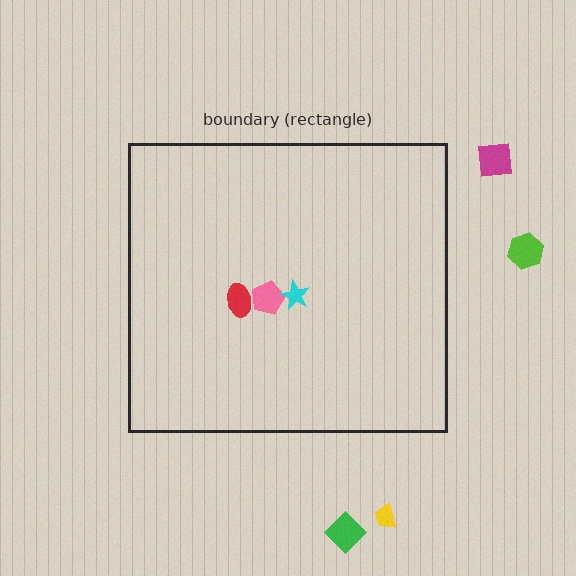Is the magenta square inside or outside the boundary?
Outside.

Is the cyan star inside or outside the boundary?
Inside.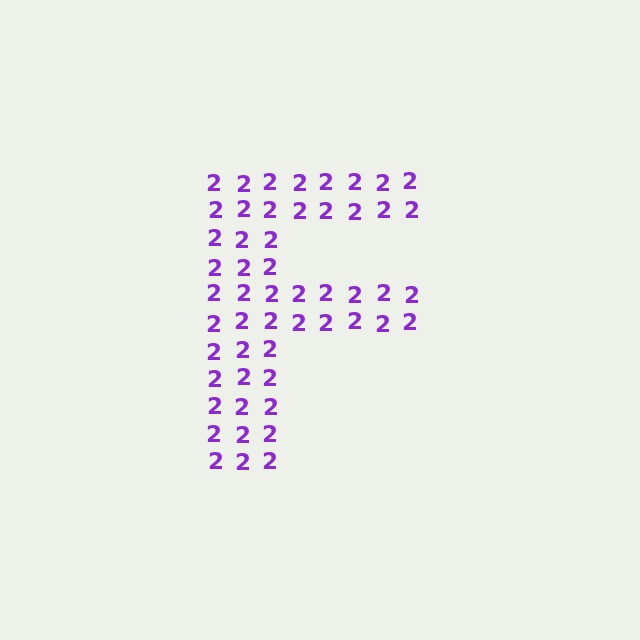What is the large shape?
The large shape is the letter F.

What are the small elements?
The small elements are digit 2's.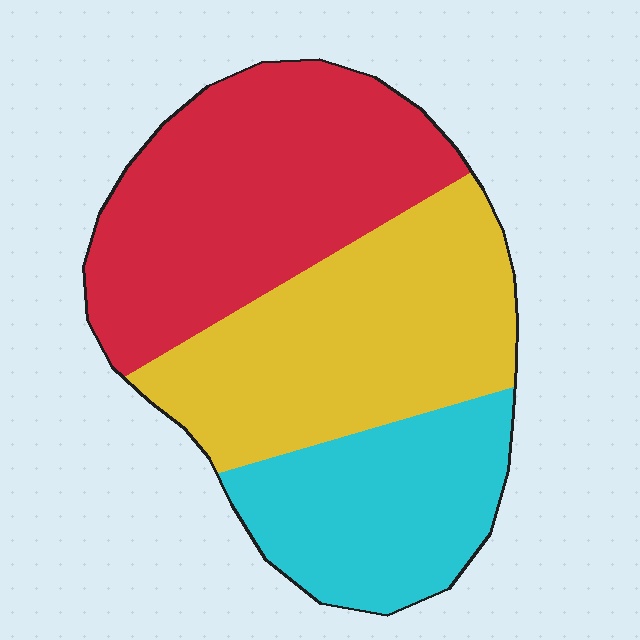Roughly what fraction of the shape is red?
Red takes up between a quarter and a half of the shape.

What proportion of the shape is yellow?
Yellow takes up about three eighths (3/8) of the shape.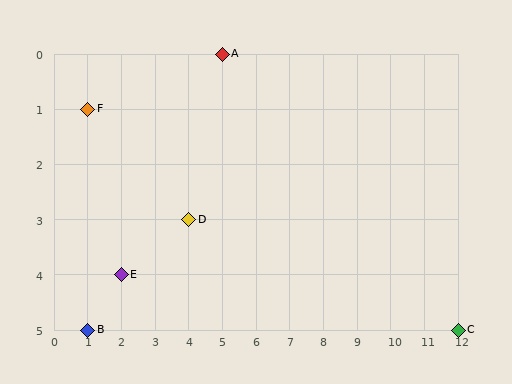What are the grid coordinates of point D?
Point D is at grid coordinates (4, 3).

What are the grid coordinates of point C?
Point C is at grid coordinates (12, 5).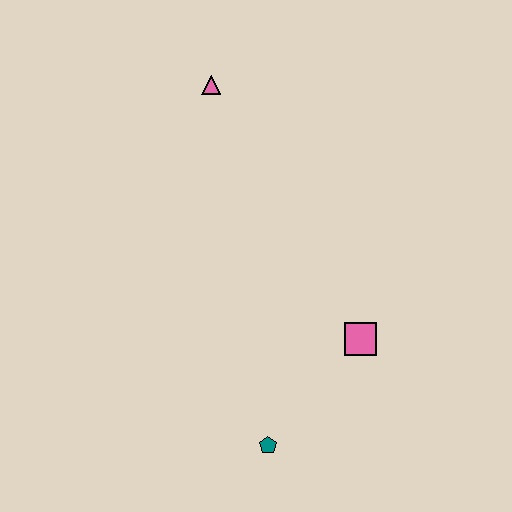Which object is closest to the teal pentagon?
The pink square is closest to the teal pentagon.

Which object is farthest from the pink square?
The pink triangle is farthest from the pink square.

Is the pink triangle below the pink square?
No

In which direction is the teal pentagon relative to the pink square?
The teal pentagon is below the pink square.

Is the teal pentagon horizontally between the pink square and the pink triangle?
Yes